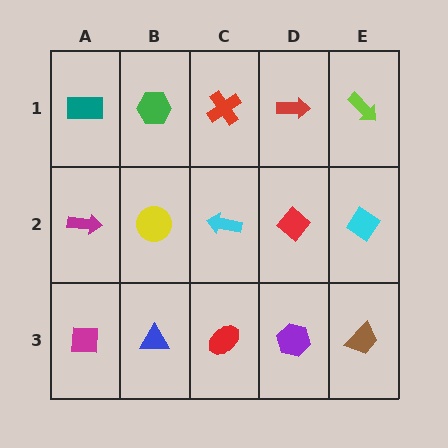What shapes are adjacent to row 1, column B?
A yellow circle (row 2, column B), a teal rectangle (row 1, column A), a red cross (row 1, column C).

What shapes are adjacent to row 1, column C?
A cyan arrow (row 2, column C), a green hexagon (row 1, column B), a red arrow (row 1, column D).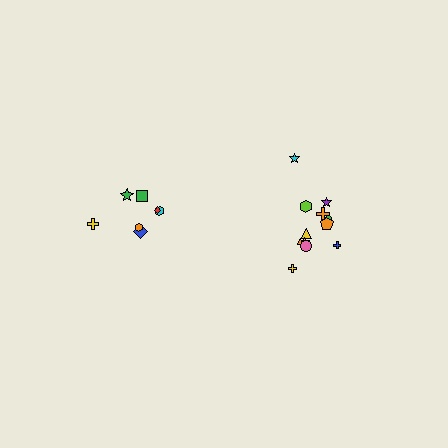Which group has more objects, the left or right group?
The right group.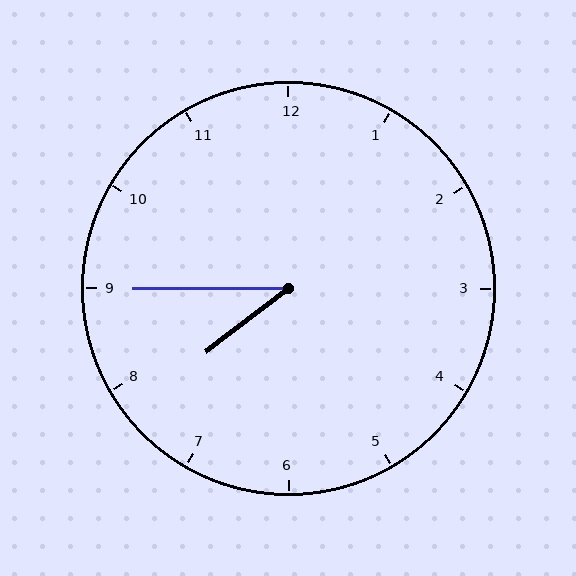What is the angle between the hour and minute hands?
Approximately 38 degrees.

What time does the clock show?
7:45.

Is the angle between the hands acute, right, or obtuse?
It is acute.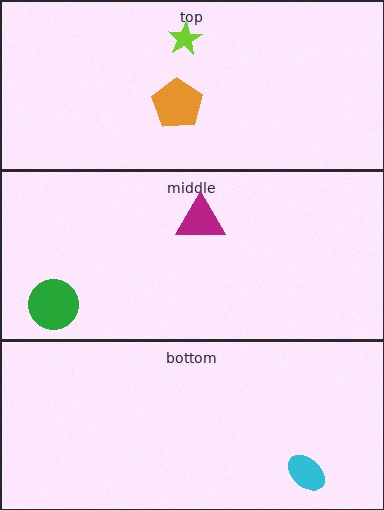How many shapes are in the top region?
2.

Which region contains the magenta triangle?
The middle region.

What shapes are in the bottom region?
The cyan ellipse.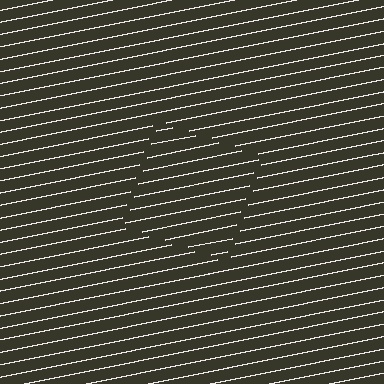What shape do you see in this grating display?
An illusory square. The interior of the shape contains the same grating, shifted by half a period — the contour is defined by the phase discontinuity where line-ends from the inner and outer gratings abut.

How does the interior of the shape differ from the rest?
The interior of the shape contains the same grating, shifted by half a period — the contour is defined by the phase discontinuity where line-ends from the inner and outer gratings abut.